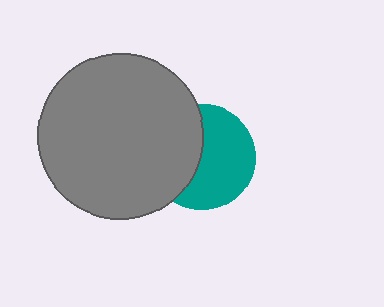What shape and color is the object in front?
The object in front is a gray circle.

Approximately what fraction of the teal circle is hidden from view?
Roughly 42% of the teal circle is hidden behind the gray circle.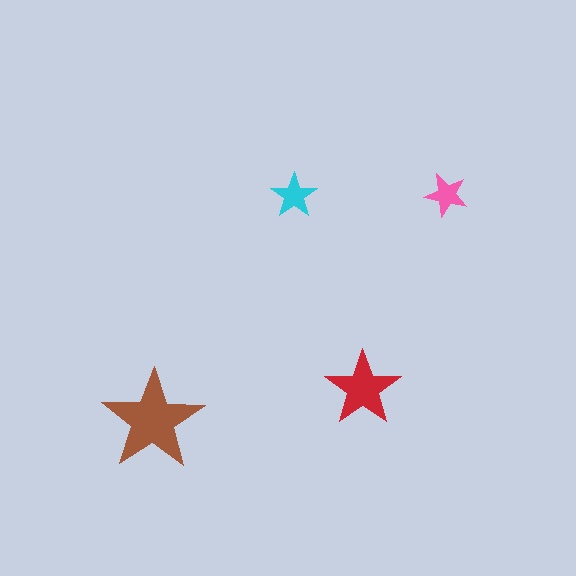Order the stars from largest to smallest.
the brown one, the red one, the cyan one, the pink one.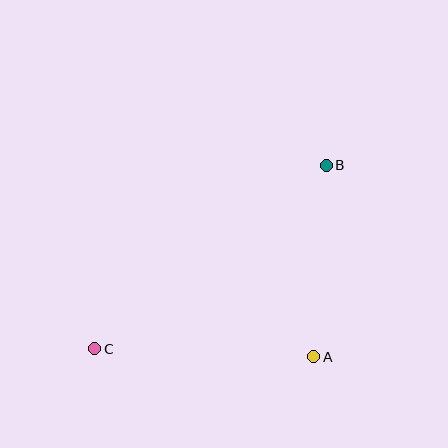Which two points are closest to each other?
Points A and B are closest to each other.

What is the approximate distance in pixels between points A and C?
The distance between A and C is approximately 219 pixels.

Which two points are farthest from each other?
Points B and C are farthest from each other.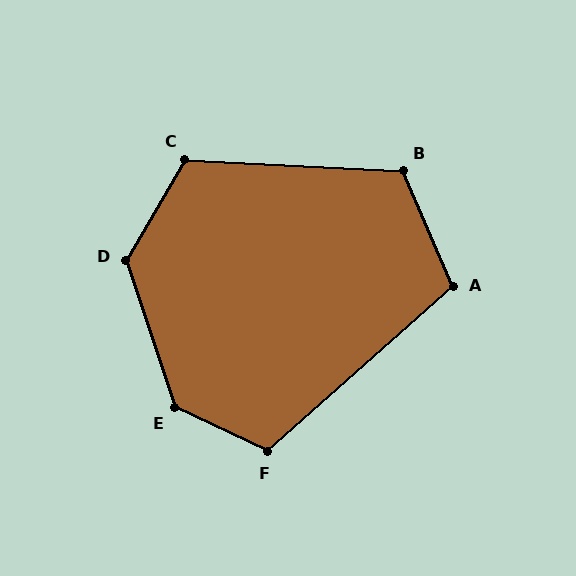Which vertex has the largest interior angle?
E, at approximately 134 degrees.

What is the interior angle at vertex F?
Approximately 113 degrees (obtuse).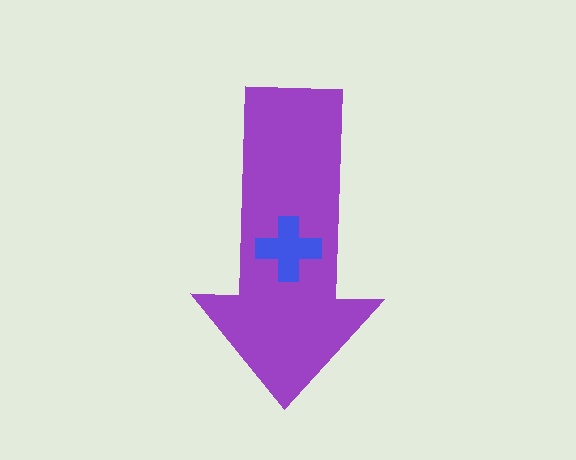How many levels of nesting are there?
2.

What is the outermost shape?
The purple arrow.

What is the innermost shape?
The blue cross.